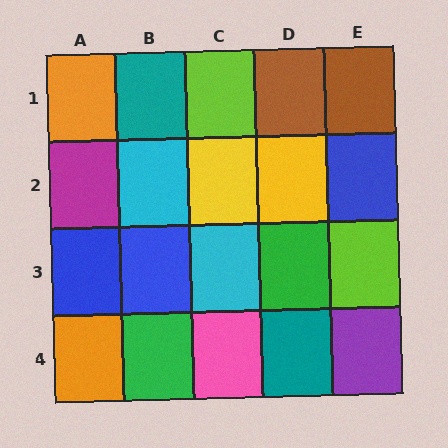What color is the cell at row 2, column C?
Yellow.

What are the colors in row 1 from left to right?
Orange, teal, lime, brown, brown.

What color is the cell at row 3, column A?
Blue.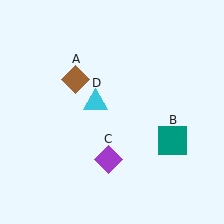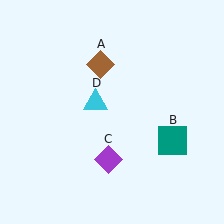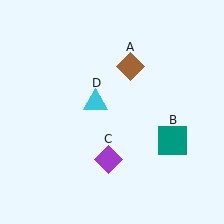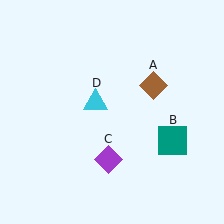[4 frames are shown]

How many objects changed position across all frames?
1 object changed position: brown diamond (object A).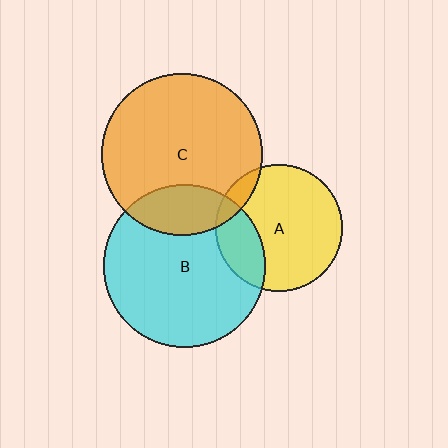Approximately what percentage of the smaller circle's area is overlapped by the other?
Approximately 10%.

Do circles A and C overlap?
Yes.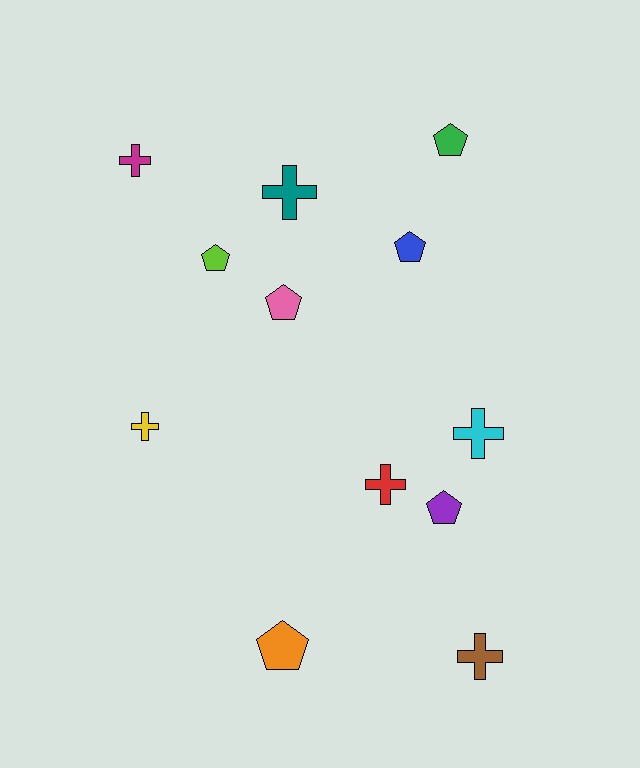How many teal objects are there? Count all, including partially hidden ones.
There is 1 teal object.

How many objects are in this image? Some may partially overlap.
There are 12 objects.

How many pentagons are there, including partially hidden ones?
There are 6 pentagons.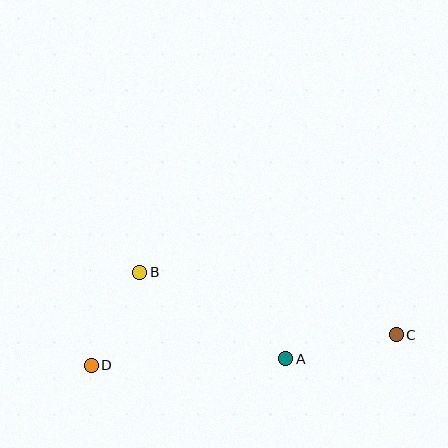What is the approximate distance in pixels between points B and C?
The distance between B and C is approximately 264 pixels.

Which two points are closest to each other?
Points B and D are closest to each other.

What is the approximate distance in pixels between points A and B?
The distance between A and B is approximately 170 pixels.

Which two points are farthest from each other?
Points C and D are farthest from each other.